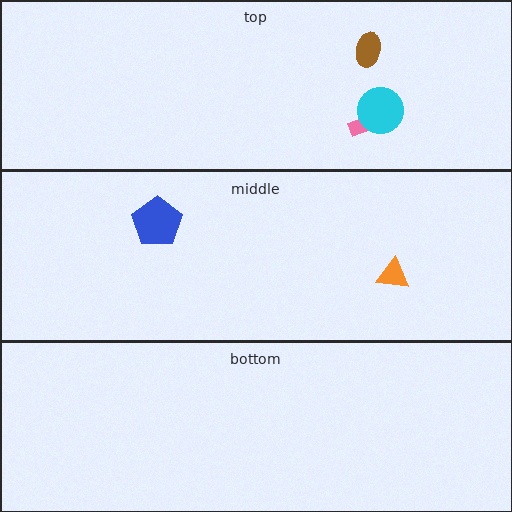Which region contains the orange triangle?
The middle region.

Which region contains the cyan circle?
The top region.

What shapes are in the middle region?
The orange triangle, the blue pentagon.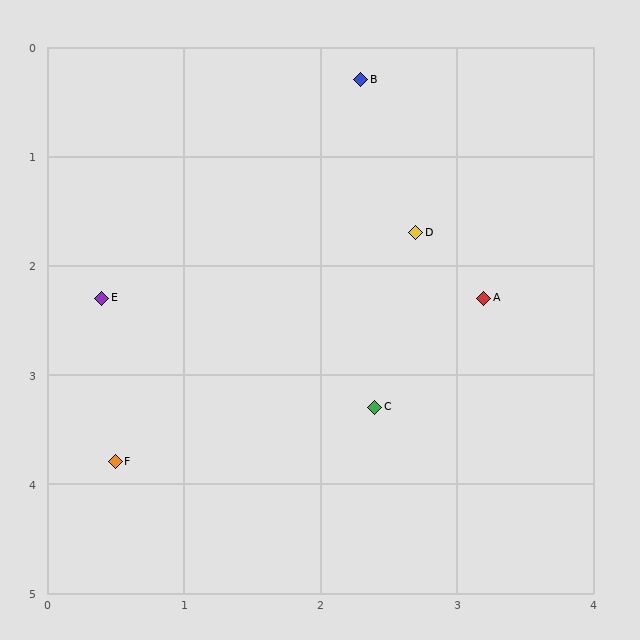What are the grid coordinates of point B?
Point B is at approximately (2.3, 0.3).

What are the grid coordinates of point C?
Point C is at approximately (2.4, 3.3).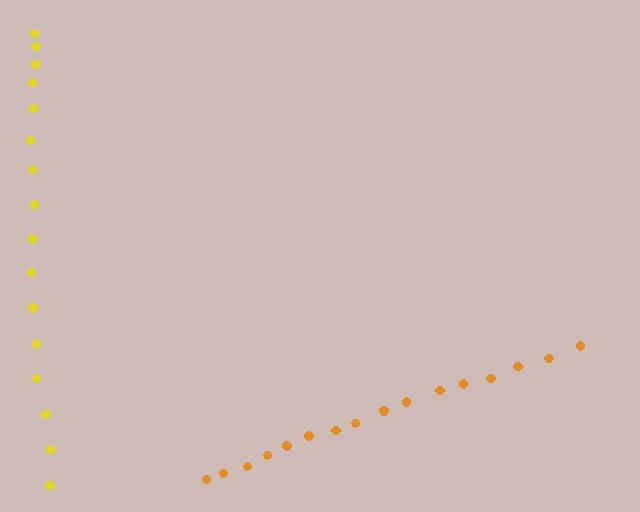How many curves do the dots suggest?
There are 2 distinct paths.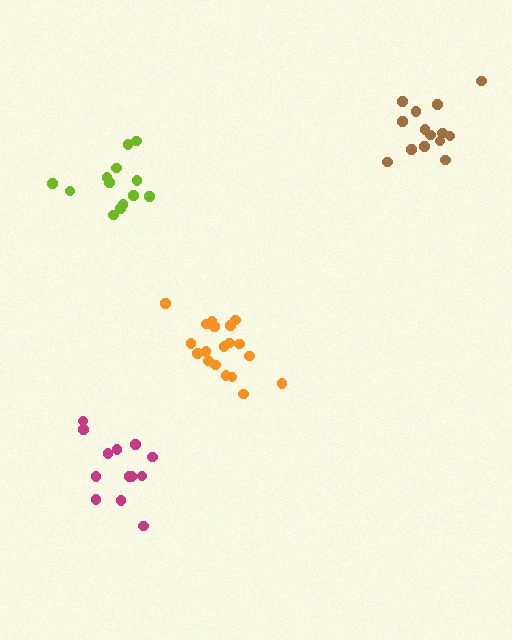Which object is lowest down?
The magenta cluster is bottommost.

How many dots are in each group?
Group 1: 13 dots, Group 2: 19 dots, Group 3: 13 dots, Group 4: 14 dots (59 total).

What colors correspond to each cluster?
The clusters are colored: magenta, orange, lime, brown.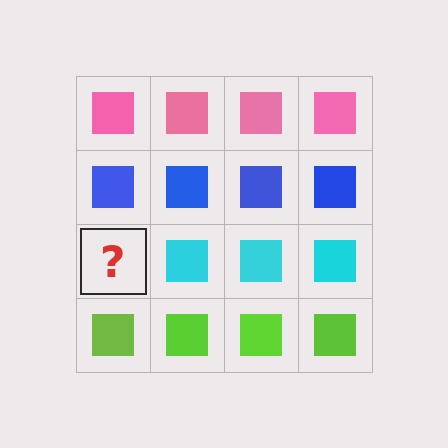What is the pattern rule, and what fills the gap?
The rule is that each row has a consistent color. The gap should be filled with a cyan square.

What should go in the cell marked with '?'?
The missing cell should contain a cyan square.